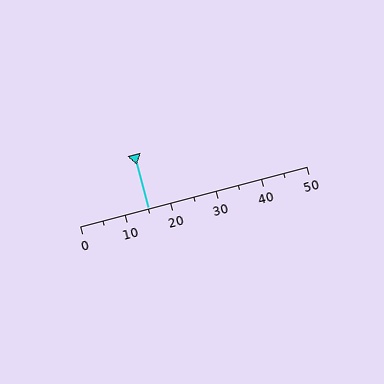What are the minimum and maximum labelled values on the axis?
The axis runs from 0 to 50.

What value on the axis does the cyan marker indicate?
The marker indicates approximately 15.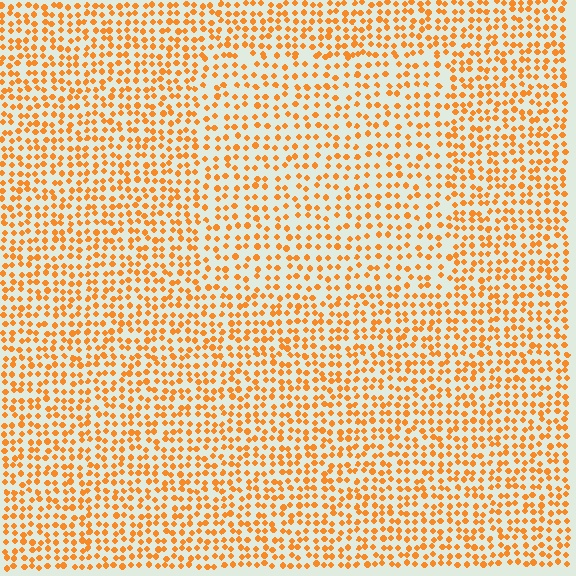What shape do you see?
I see a rectangle.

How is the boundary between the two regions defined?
The boundary is defined by a change in element density (approximately 1.5x ratio). All elements are the same color, size, and shape.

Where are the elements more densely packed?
The elements are more densely packed outside the rectangle boundary.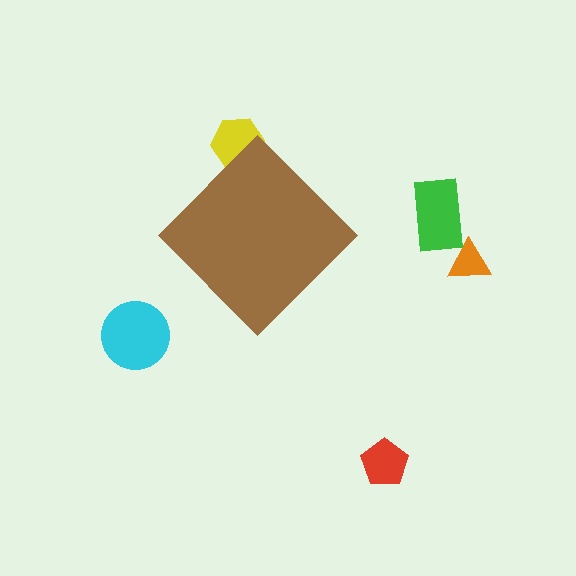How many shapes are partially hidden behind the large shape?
1 shape is partially hidden.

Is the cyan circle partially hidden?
No, the cyan circle is fully visible.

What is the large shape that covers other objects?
A brown diamond.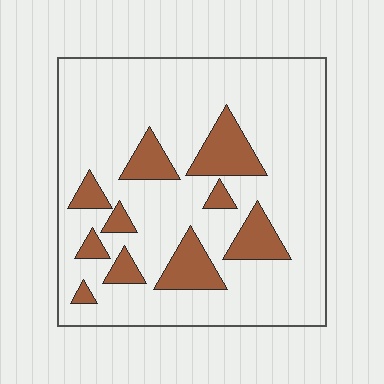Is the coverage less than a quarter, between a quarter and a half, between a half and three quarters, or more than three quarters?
Less than a quarter.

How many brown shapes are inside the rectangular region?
10.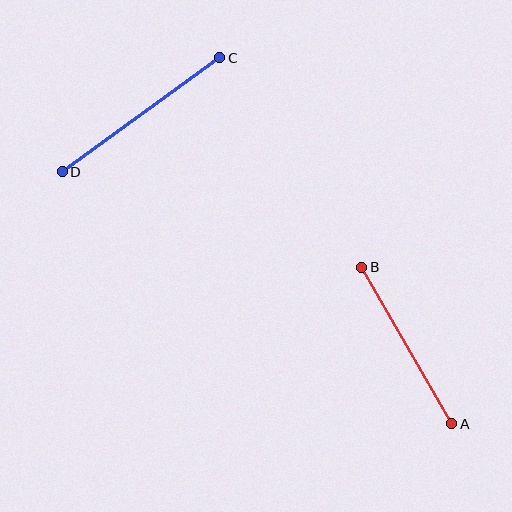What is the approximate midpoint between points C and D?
The midpoint is at approximately (141, 115) pixels.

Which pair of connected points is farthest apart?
Points C and D are farthest apart.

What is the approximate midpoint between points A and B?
The midpoint is at approximately (407, 346) pixels.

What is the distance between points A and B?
The distance is approximately 181 pixels.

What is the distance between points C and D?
The distance is approximately 194 pixels.